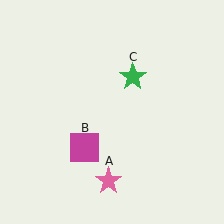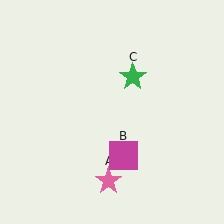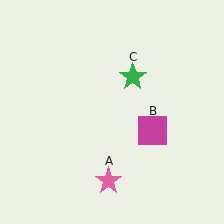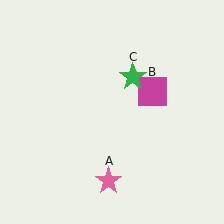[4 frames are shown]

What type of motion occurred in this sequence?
The magenta square (object B) rotated counterclockwise around the center of the scene.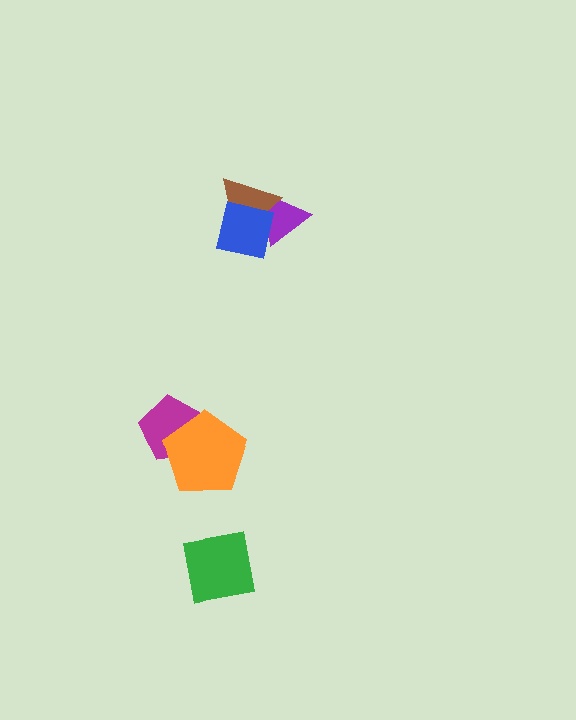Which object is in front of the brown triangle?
The blue square is in front of the brown triangle.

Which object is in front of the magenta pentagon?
The orange pentagon is in front of the magenta pentagon.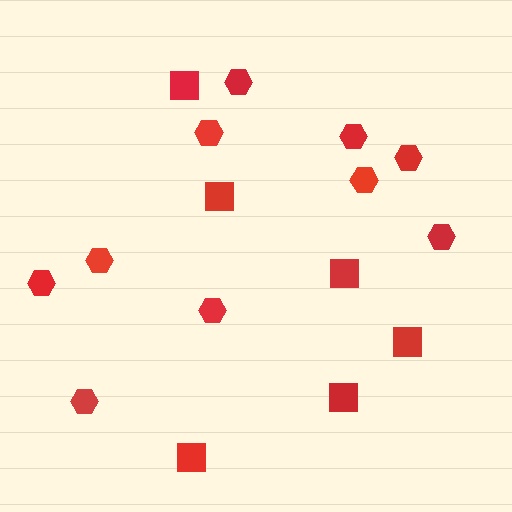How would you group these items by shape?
There are 2 groups: one group of hexagons (10) and one group of squares (6).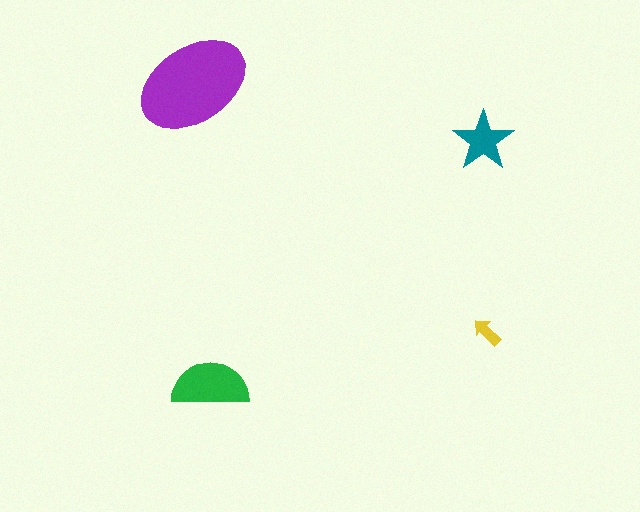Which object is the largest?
The purple ellipse.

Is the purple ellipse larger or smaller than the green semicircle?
Larger.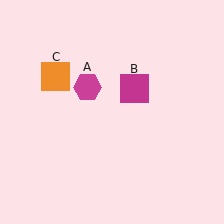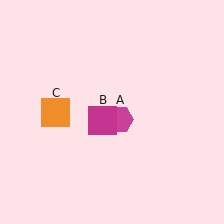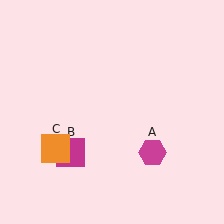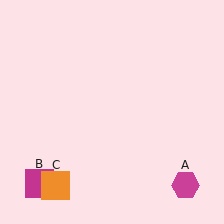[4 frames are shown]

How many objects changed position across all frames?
3 objects changed position: magenta hexagon (object A), magenta square (object B), orange square (object C).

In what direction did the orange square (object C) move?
The orange square (object C) moved down.